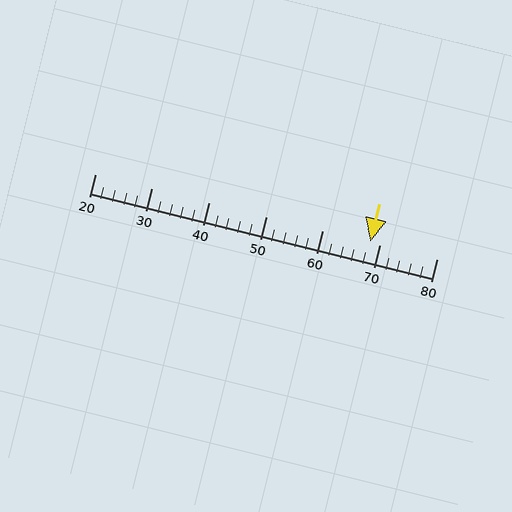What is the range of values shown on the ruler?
The ruler shows values from 20 to 80.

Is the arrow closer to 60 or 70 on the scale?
The arrow is closer to 70.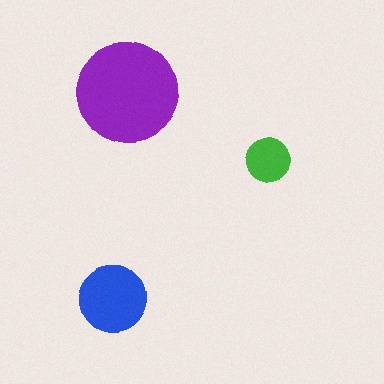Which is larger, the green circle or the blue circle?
The blue one.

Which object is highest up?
The purple circle is topmost.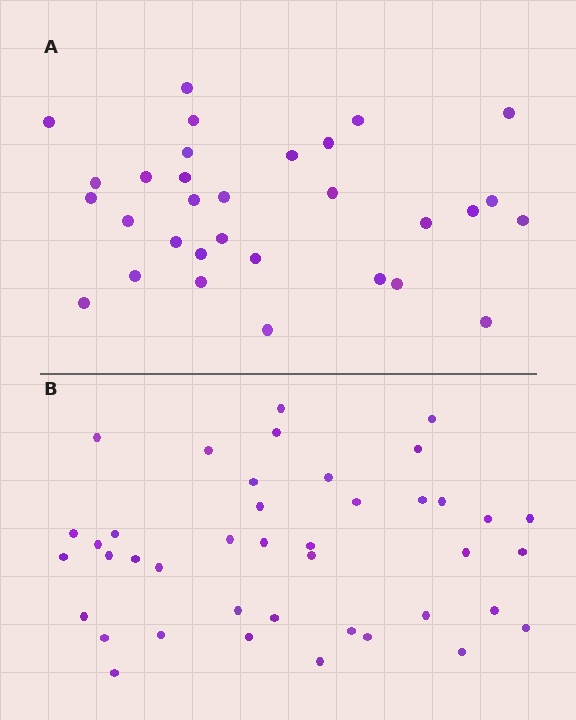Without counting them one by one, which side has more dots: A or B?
Region B (the bottom region) has more dots.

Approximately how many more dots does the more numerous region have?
Region B has roughly 10 or so more dots than region A.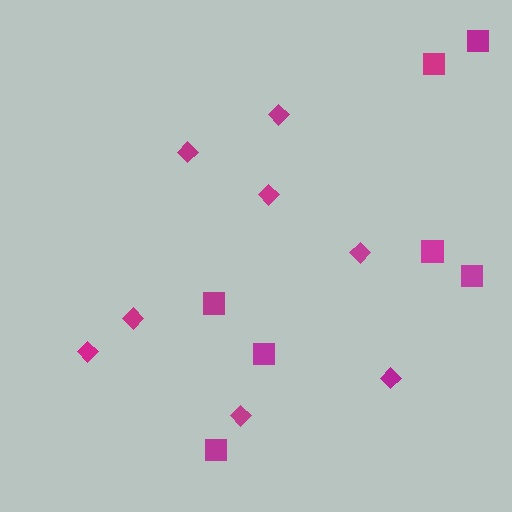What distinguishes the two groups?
There are 2 groups: one group of diamonds (8) and one group of squares (7).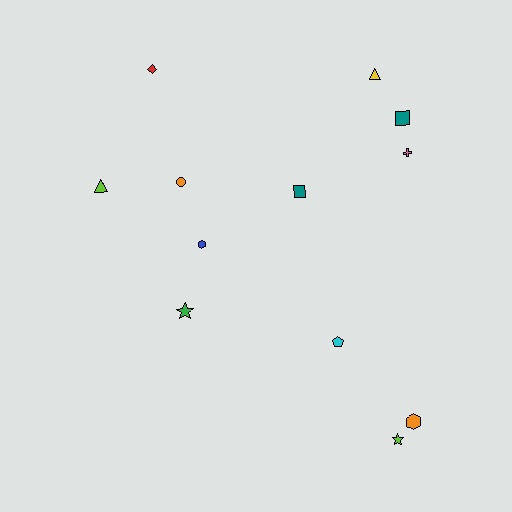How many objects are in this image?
There are 12 objects.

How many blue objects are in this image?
There is 1 blue object.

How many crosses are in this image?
There is 1 cross.